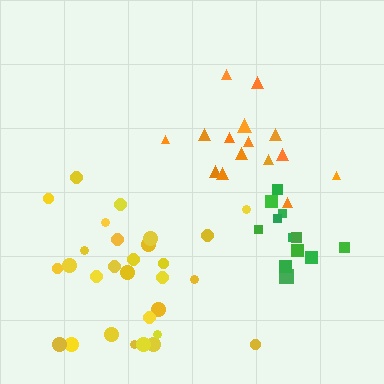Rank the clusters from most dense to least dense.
green, orange, yellow.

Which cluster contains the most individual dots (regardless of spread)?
Yellow (29).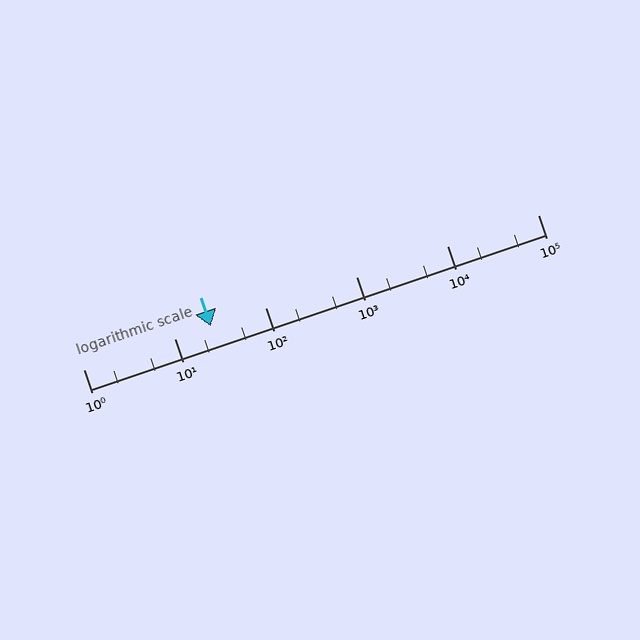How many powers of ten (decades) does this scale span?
The scale spans 5 decades, from 1 to 100000.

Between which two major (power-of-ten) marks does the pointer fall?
The pointer is between 10 and 100.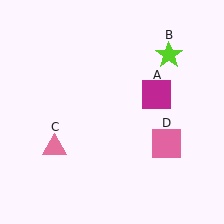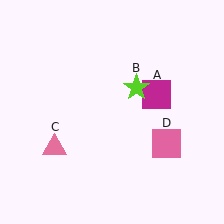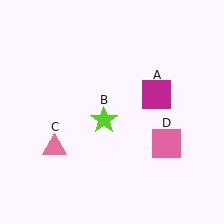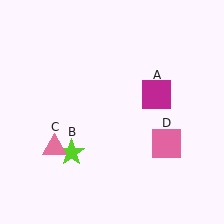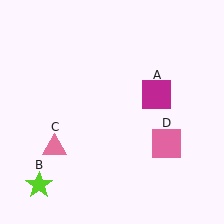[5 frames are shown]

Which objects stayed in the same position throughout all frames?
Magenta square (object A) and pink triangle (object C) and pink square (object D) remained stationary.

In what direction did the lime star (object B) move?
The lime star (object B) moved down and to the left.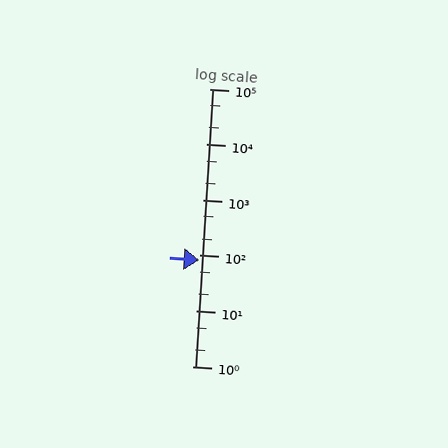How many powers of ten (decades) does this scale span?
The scale spans 5 decades, from 1 to 100000.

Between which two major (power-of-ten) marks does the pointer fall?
The pointer is between 10 and 100.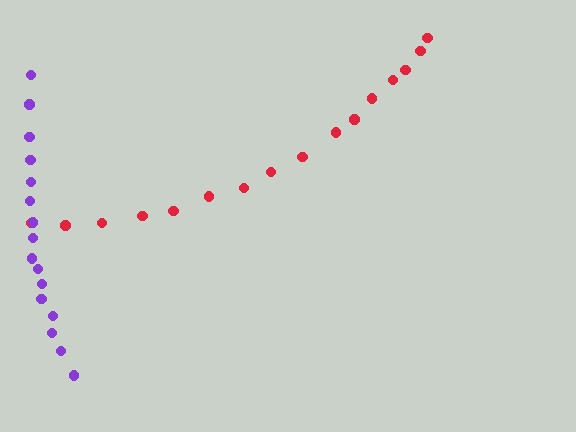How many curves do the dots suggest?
There are 2 distinct paths.